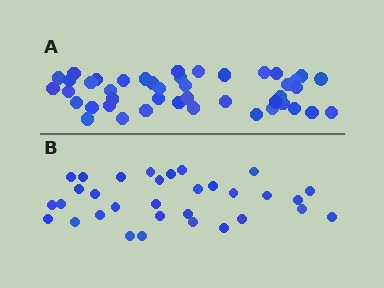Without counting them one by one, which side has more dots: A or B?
Region A (the top region) has more dots.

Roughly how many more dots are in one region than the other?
Region A has roughly 12 or so more dots than region B.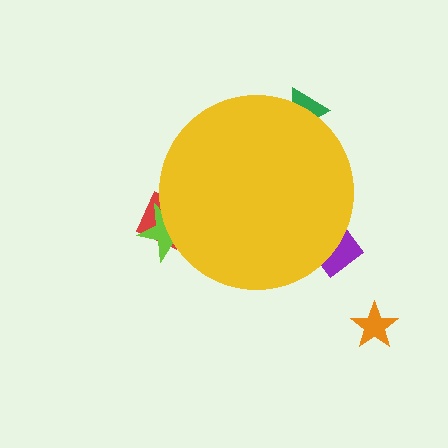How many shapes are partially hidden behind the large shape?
4 shapes are partially hidden.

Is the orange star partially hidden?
No, the orange star is fully visible.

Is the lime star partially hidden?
Yes, the lime star is partially hidden behind the yellow circle.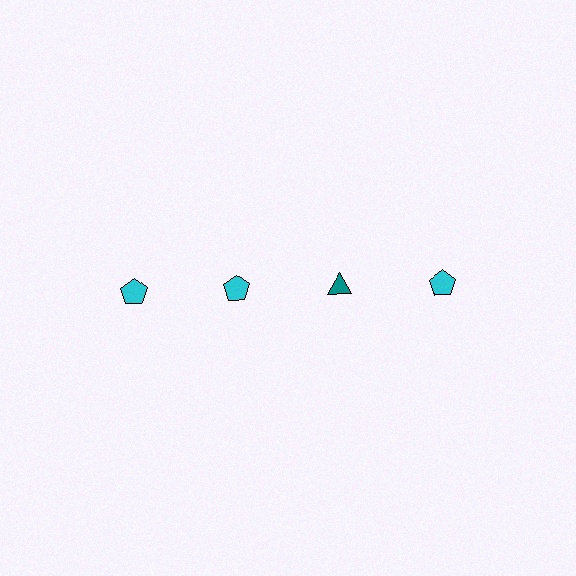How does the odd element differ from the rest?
It differs in both color (teal instead of cyan) and shape (triangle instead of pentagon).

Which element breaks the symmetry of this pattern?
The teal triangle in the top row, center column breaks the symmetry. All other shapes are cyan pentagons.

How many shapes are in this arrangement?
There are 4 shapes arranged in a grid pattern.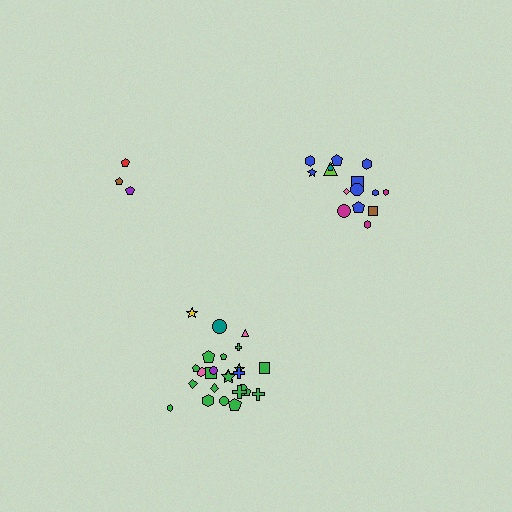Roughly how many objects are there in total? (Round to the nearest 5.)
Roughly 45 objects in total.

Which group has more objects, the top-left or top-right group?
The top-right group.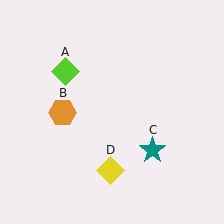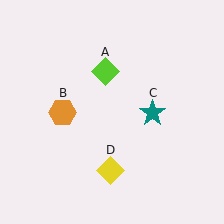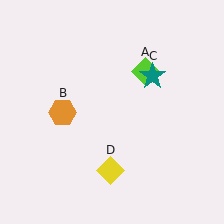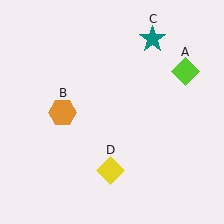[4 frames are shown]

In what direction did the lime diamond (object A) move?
The lime diamond (object A) moved right.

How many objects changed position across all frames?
2 objects changed position: lime diamond (object A), teal star (object C).